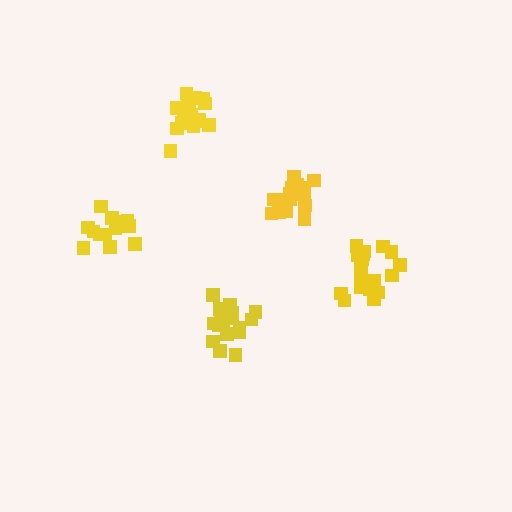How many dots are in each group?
Group 1: 19 dots, Group 2: 17 dots, Group 3: 18 dots, Group 4: 13 dots, Group 5: 18 dots (85 total).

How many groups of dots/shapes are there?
There are 5 groups.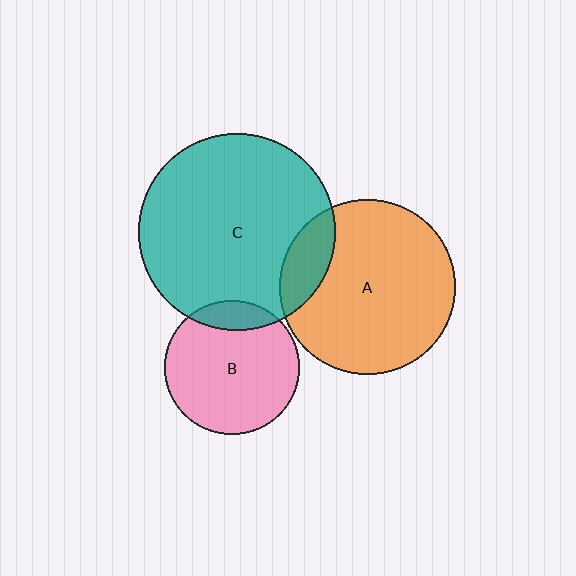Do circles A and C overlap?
Yes.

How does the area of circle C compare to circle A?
Approximately 1.3 times.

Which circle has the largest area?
Circle C (teal).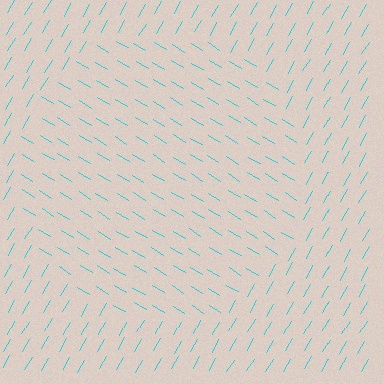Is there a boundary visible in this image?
Yes, there is a texture boundary formed by a change in line orientation.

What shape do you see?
I see a circle.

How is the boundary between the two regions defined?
The boundary is defined purely by a change in line orientation (approximately 88 degrees difference). All lines are the same color and thickness.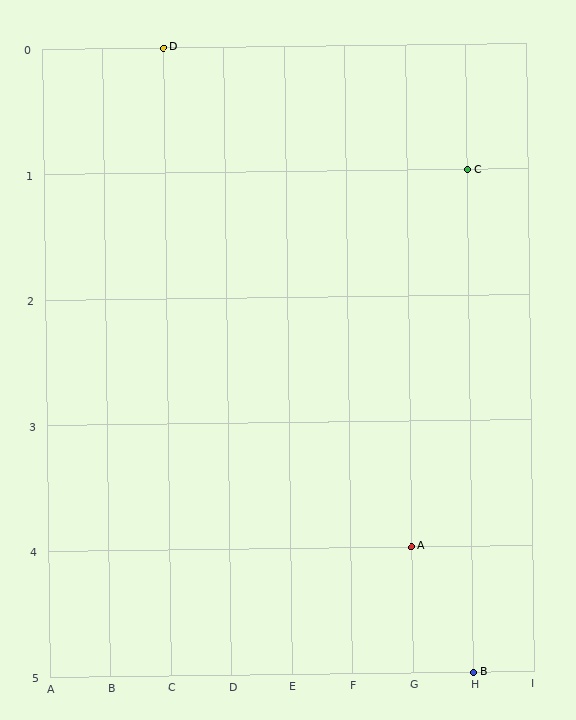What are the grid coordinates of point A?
Point A is at grid coordinates (G, 4).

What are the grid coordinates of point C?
Point C is at grid coordinates (H, 1).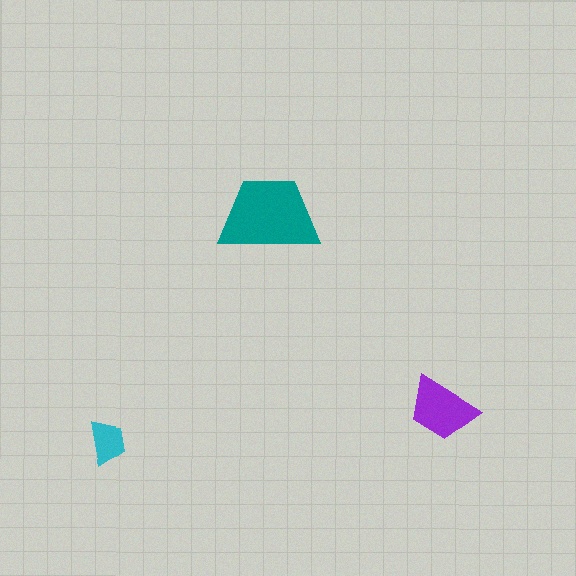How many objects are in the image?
There are 3 objects in the image.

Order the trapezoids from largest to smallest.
the teal one, the purple one, the cyan one.